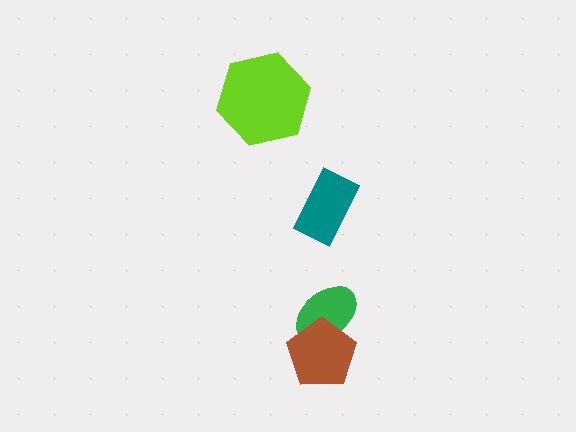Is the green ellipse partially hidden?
Yes, it is partially covered by another shape.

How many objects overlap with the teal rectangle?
0 objects overlap with the teal rectangle.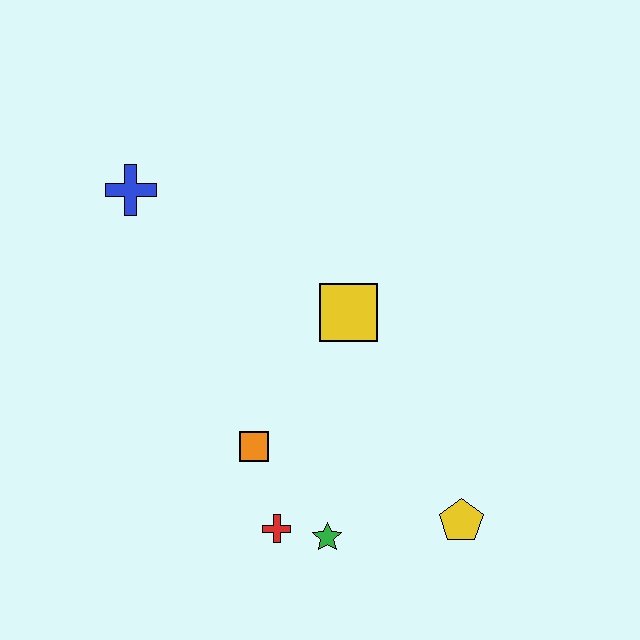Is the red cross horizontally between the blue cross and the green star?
Yes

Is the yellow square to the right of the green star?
Yes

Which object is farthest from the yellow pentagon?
The blue cross is farthest from the yellow pentagon.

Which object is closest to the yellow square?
The orange square is closest to the yellow square.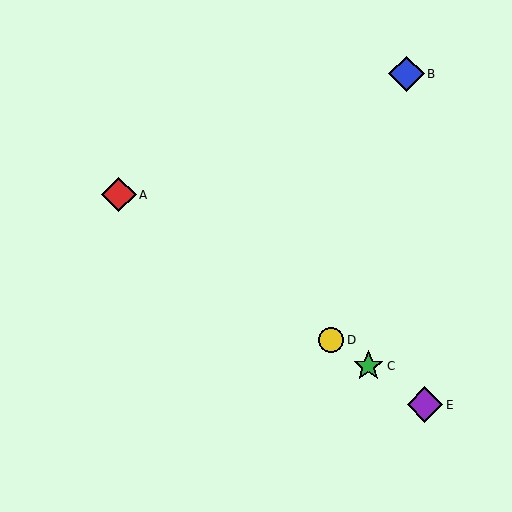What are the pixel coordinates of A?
Object A is at (119, 195).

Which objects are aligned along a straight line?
Objects A, C, D, E are aligned along a straight line.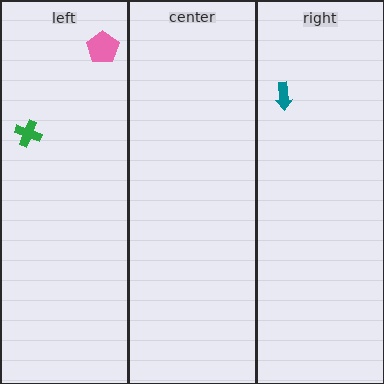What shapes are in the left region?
The pink pentagon, the green cross.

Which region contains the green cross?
The left region.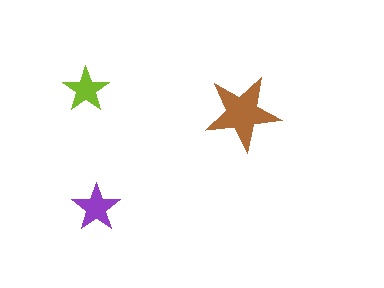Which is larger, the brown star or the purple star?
The brown one.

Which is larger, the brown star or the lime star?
The brown one.